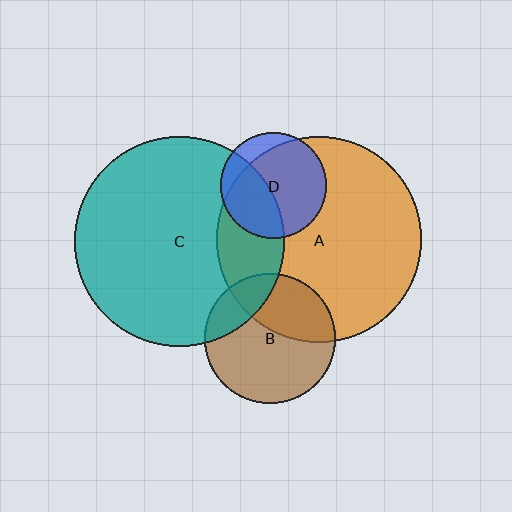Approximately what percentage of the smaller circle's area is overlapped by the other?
Approximately 20%.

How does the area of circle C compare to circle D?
Approximately 3.9 times.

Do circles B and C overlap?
Yes.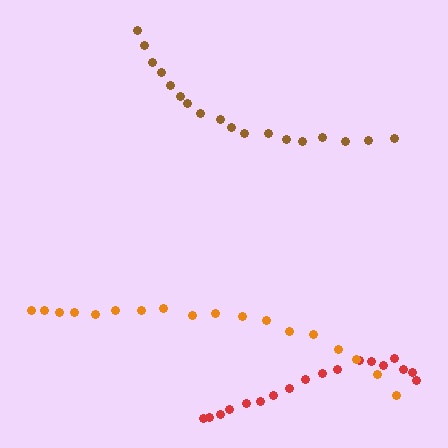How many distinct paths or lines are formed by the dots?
There are 3 distinct paths.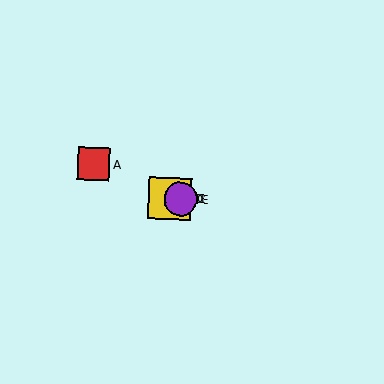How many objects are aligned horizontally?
4 objects (B, C, D, E) are aligned horizontally.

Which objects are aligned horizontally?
Objects B, C, D, E are aligned horizontally.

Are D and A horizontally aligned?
No, D is at y≈199 and A is at y≈164.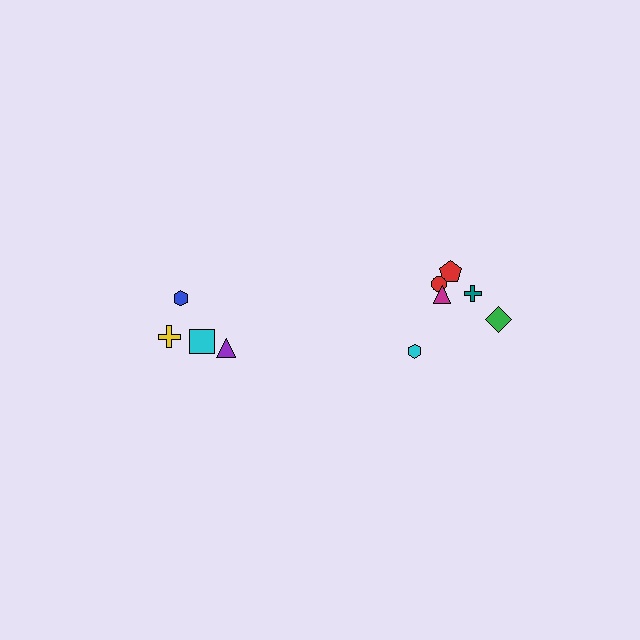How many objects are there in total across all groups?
There are 10 objects.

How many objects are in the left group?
There are 4 objects.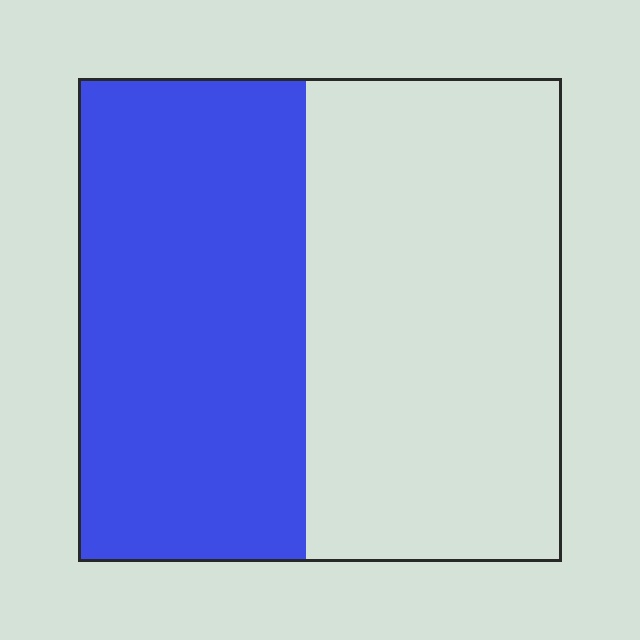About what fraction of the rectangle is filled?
About one half (1/2).